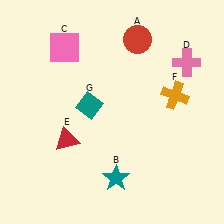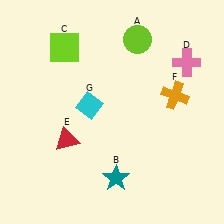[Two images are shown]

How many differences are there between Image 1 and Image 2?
There are 3 differences between the two images.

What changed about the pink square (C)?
In Image 1, C is pink. In Image 2, it changed to lime.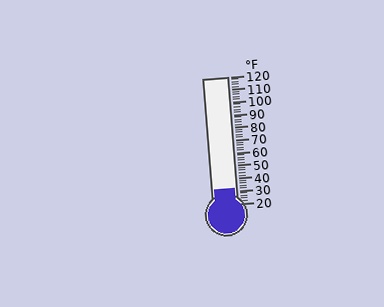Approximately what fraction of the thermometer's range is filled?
The thermometer is filled to approximately 10% of its range.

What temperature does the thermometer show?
The thermometer shows approximately 32°F.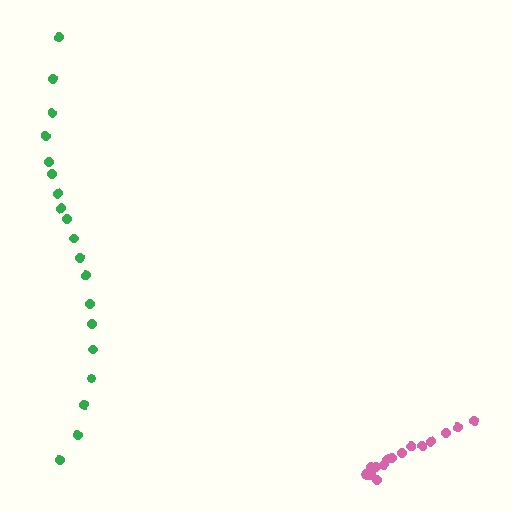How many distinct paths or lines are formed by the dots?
There are 2 distinct paths.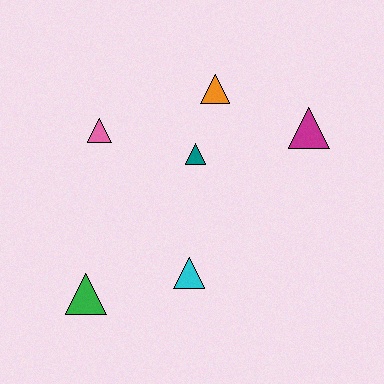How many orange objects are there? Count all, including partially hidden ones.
There is 1 orange object.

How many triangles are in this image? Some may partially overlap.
There are 6 triangles.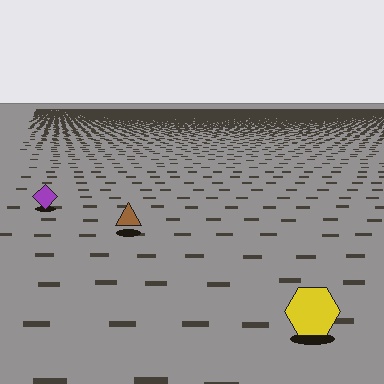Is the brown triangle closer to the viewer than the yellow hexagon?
No. The yellow hexagon is closer — you can tell from the texture gradient: the ground texture is coarser near it.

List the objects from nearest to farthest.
From nearest to farthest: the yellow hexagon, the brown triangle, the purple diamond.